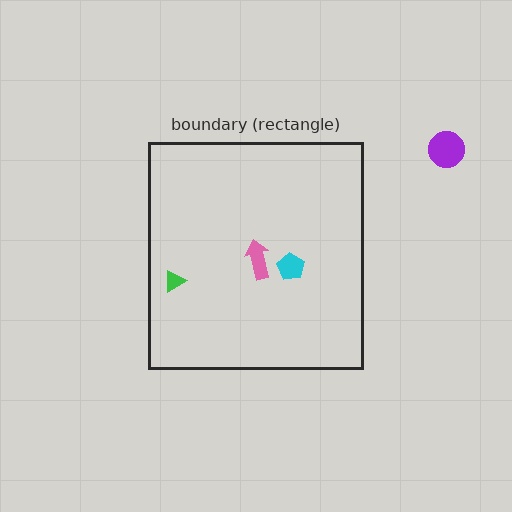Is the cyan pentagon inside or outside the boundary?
Inside.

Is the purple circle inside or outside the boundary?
Outside.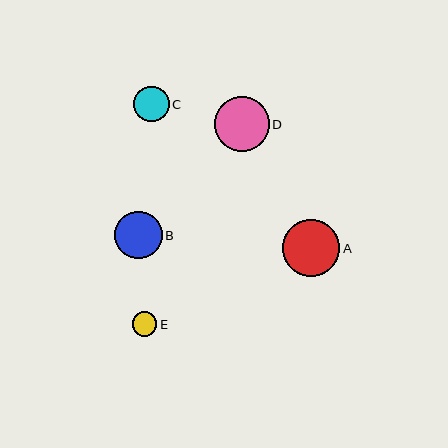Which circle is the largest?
Circle A is the largest with a size of approximately 57 pixels.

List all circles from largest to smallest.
From largest to smallest: A, D, B, C, E.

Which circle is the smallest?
Circle E is the smallest with a size of approximately 24 pixels.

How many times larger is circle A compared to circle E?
Circle A is approximately 2.3 times the size of circle E.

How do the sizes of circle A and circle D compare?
Circle A and circle D are approximately the same size.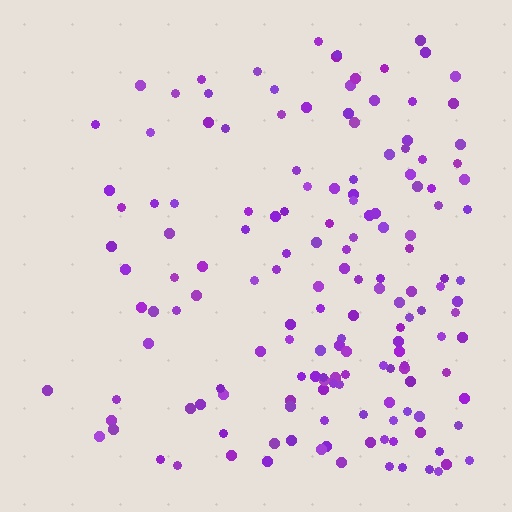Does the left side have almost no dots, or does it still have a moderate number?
Still a moderate number, just noticeably fewer than the right.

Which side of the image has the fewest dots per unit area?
The left.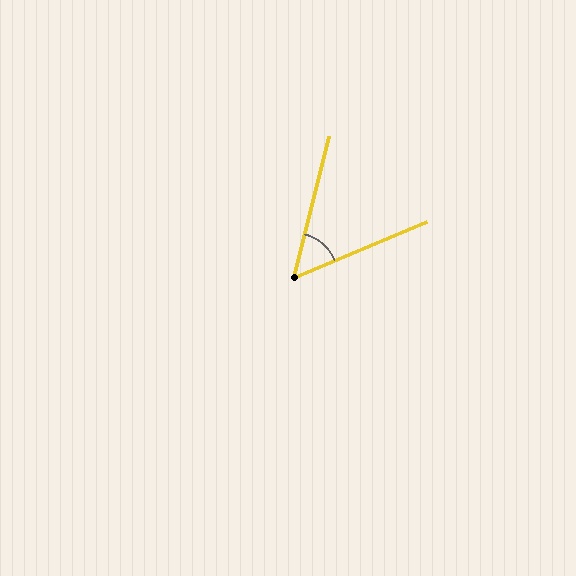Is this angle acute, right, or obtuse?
It is acute.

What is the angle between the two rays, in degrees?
Approximately 53 degrees.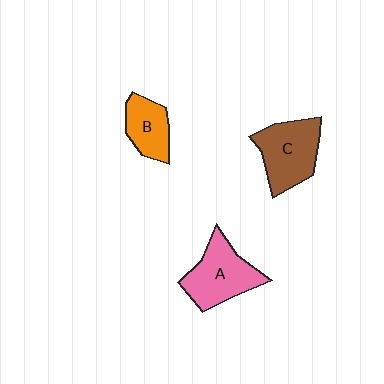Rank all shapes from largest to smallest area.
From largest to smallest: C (brown), A (pink), B (orange).